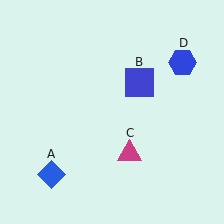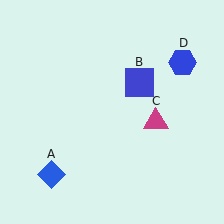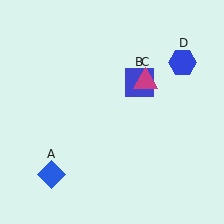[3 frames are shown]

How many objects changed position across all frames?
1 object changed position: magenta triangle (object C).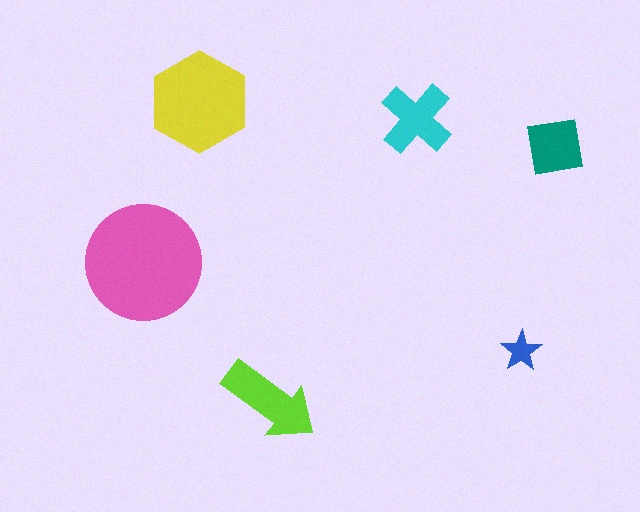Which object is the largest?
The pink circle.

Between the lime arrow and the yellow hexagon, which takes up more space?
The yellow hexagon.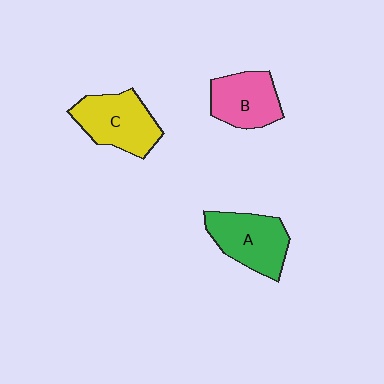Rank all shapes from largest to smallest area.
From largest to smallest: C (yellow), A (green), B (pink).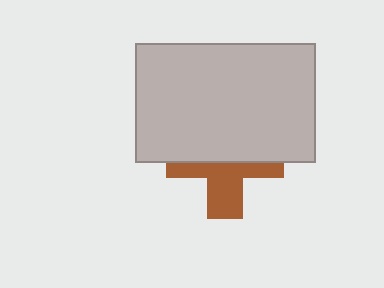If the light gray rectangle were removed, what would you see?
You would see the complete brown cross.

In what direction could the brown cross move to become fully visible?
The brown cross could move down. That would shift it out from behind the light gray rectangle entirely.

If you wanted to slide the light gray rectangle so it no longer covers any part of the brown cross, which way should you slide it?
Slide it up — that is the most direct way to separate the two shapes.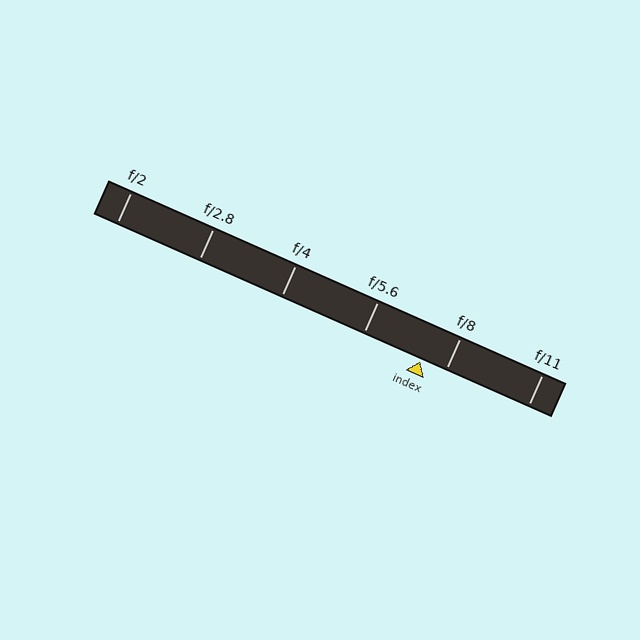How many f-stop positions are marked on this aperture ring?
There are 6 f-stop positions marked.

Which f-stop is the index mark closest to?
The index mark is closest to f/8.